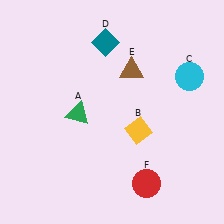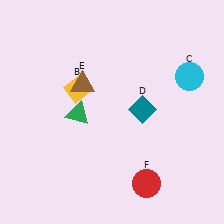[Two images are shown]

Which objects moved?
The objects that moved are: the yellow diamond (B), the teal diamond (D), the brown triangle (E).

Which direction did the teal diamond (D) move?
The teal diamond (D) moved down.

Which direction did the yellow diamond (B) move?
The yellow diamond (B) moved left.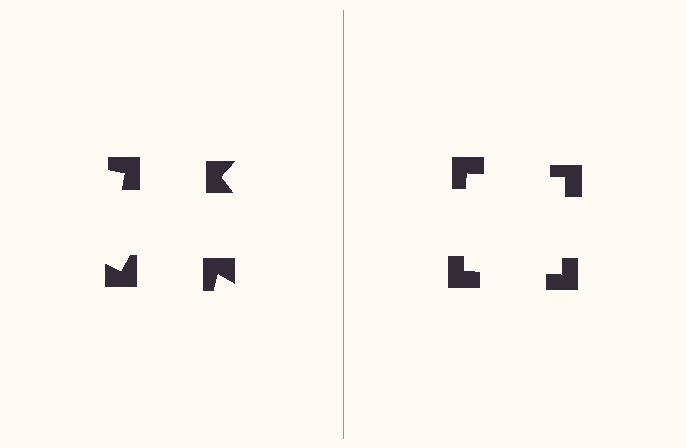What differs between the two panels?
The notched squares are positioned identically on both sides; only the wedge orientations differ. On the right they align to a square; on the left they are misaligned.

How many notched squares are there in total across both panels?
8 — 4 on each side.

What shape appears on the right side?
An illusory square.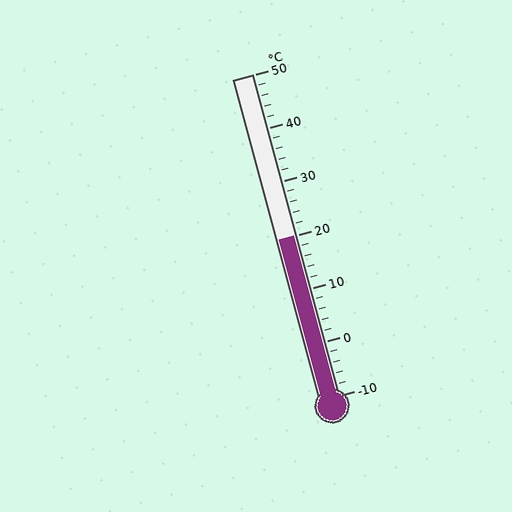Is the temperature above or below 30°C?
The temperature is below 30°C.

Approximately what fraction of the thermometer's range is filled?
The thermometer is filled to approximately 50% of its range.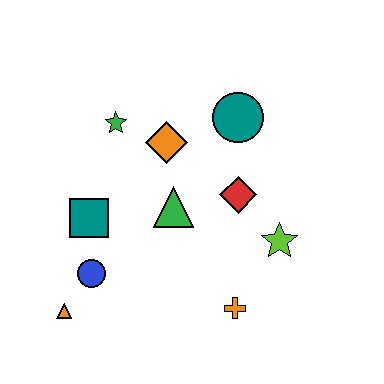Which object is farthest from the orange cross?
The green star is farthest from the orange cross.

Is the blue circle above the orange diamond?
No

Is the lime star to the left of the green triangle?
No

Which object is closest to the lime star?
The red diamond is closest to the lime star.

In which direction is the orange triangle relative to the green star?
The orange triangle is below the green star.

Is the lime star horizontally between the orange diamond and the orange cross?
No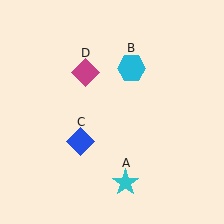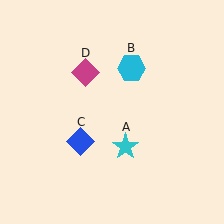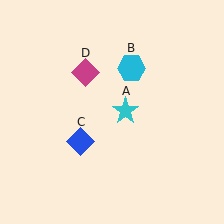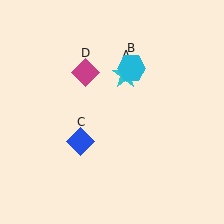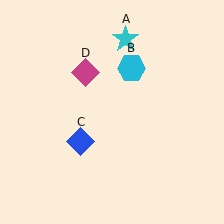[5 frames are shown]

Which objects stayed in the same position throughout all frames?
Cyan hexagon (object B) and blue diamond (object C) and magenta diamond (object D) remained stationary.